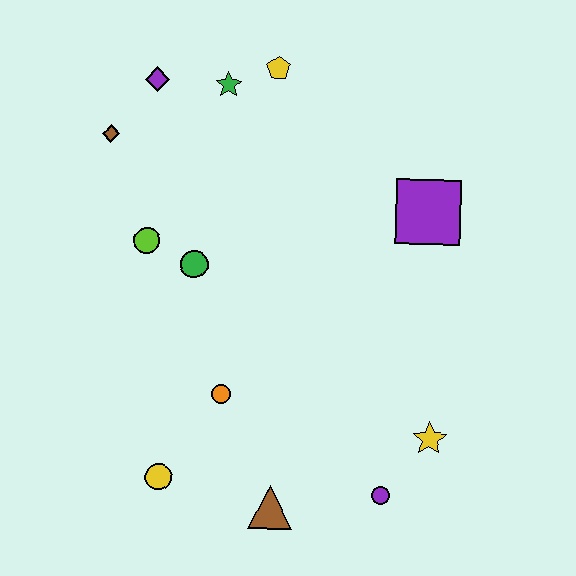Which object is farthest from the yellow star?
The purple diamond is farthest from the yellow star.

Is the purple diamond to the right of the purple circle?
No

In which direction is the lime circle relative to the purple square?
The lime circle is to the left of the purple square.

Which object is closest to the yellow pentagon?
The green star is closest to the yellow pentagon.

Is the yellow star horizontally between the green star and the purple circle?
No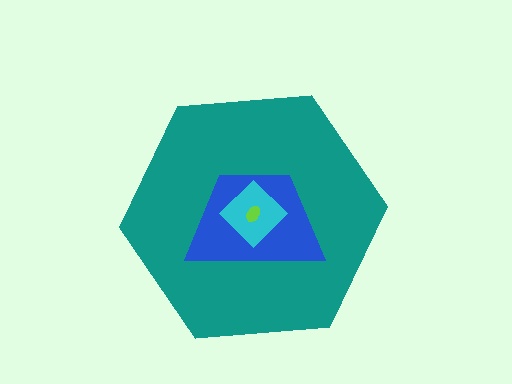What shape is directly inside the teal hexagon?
The blue trapezoid.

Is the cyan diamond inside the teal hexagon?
Yes.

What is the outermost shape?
The teal hexagon.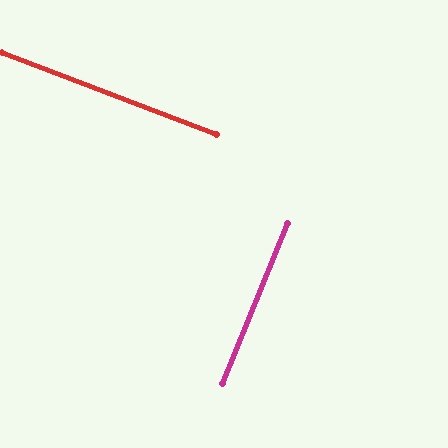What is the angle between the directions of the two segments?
Approximately 89 degrees.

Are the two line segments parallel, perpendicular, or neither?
Perpendicular — they meet at approximately 89°.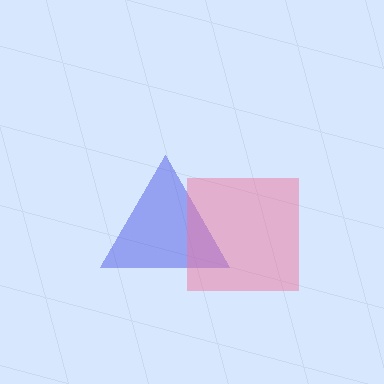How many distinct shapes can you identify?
There are 2 distinct shapes: a blue triangle, a pink square.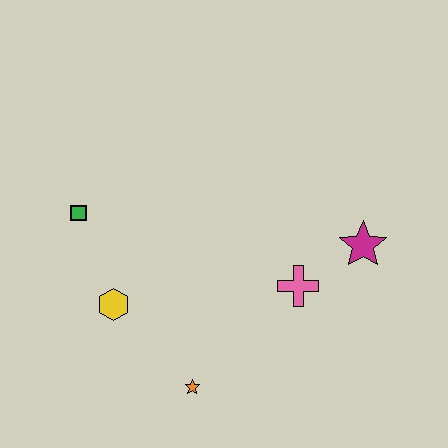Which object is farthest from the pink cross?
The green square is farthest from the pink cross.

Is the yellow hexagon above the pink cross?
No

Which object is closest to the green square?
The yellow hexagon is closest to the green square.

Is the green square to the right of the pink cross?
No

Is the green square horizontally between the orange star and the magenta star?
No